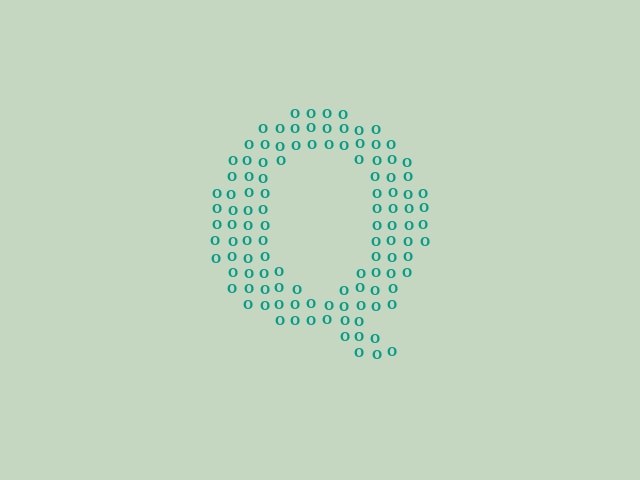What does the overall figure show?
The overall figure shows the letter Q.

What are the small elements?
The small elements are letter O's.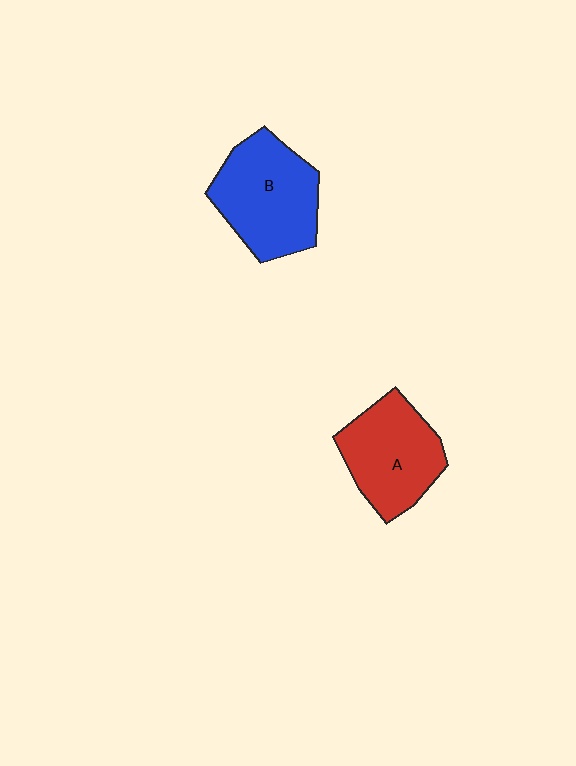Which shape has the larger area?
Shape B (blue).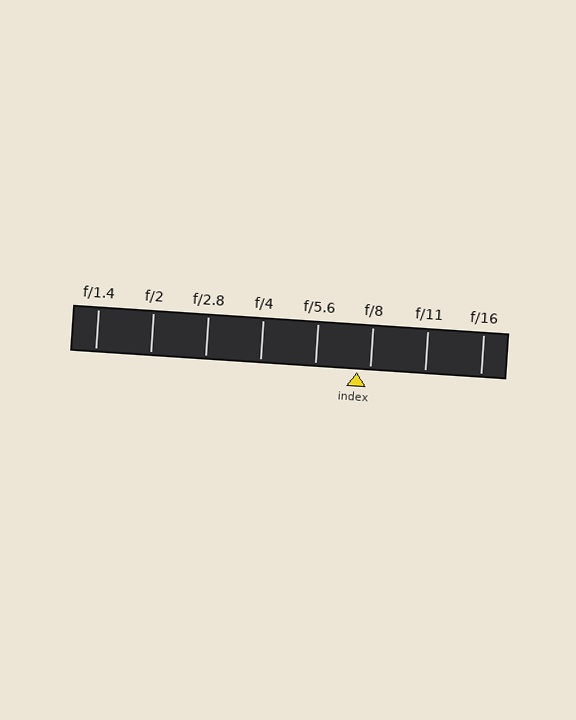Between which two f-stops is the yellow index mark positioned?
The index mark is between f/5.6 and f/8.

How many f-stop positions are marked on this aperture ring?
There are 8 f-stop positions marked.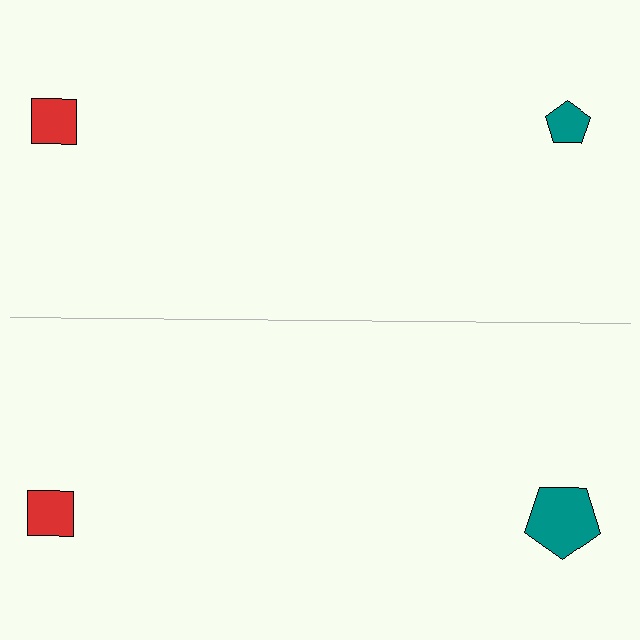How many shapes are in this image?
There are 4 shapes in this image.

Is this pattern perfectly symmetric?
No, the pattern is not perfectly symmetric. The teal pentagon on the bottom side has a different size than its mirror counterpart.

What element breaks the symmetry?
The teal pentagon on the bottom side has a different size than its mirror counterpart.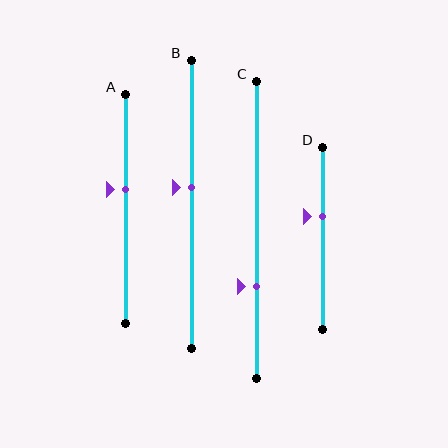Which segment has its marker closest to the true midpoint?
Segment B has its marker closest to the true midpoint.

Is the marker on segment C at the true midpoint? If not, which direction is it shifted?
No, the marker on segment C is shifted downward by about 19% of the segment length.